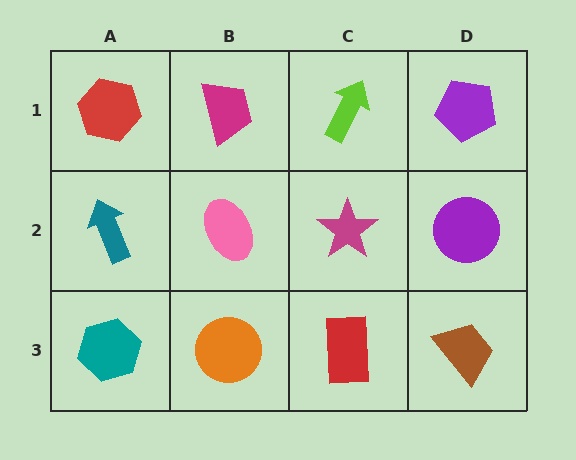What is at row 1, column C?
A lime arrow.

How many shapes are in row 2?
4 shapes.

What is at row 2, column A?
A teal arrow.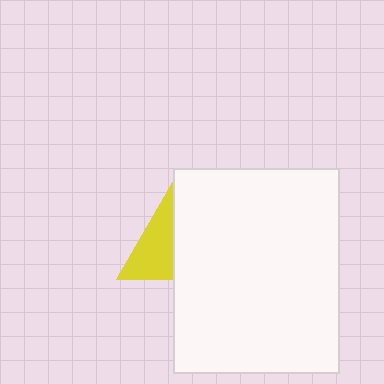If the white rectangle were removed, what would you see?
You would see the complete yellow triangle.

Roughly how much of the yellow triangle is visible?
A small part of it is visible (roughly 41%).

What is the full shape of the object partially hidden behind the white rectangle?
The partially hidden object is a yellow triangle.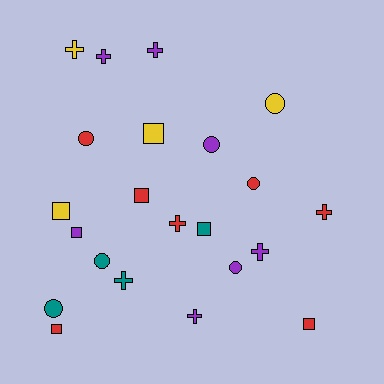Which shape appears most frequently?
Cross, with 8 objects.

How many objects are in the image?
There are 22 objects.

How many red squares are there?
There are 3 red squares.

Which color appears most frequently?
Purple, with 7 objects.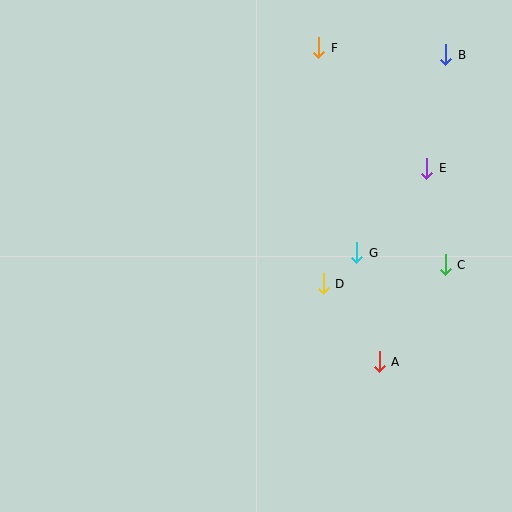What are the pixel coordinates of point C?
Point C is at (445, 265).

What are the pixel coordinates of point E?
Point E is at (427, 168).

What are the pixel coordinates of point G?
Point G is at (357, 253).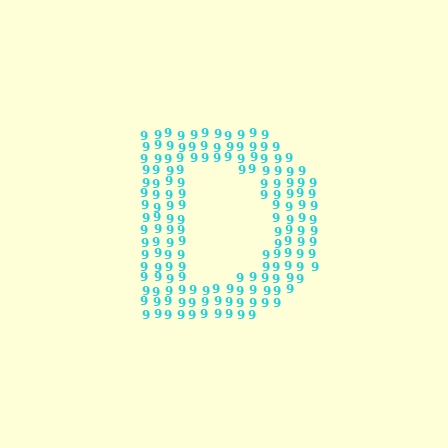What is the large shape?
The large shape is the letter D.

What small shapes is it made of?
It is made of small digit 9's.